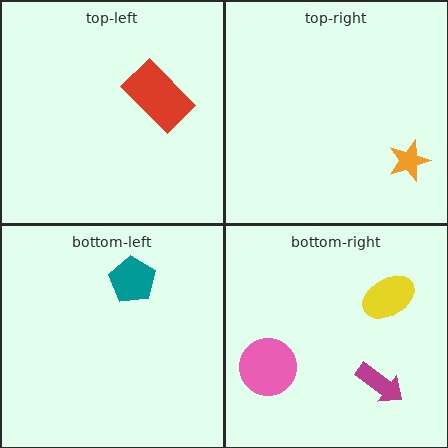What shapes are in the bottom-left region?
The teal pentagon.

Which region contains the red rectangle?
The top-left region.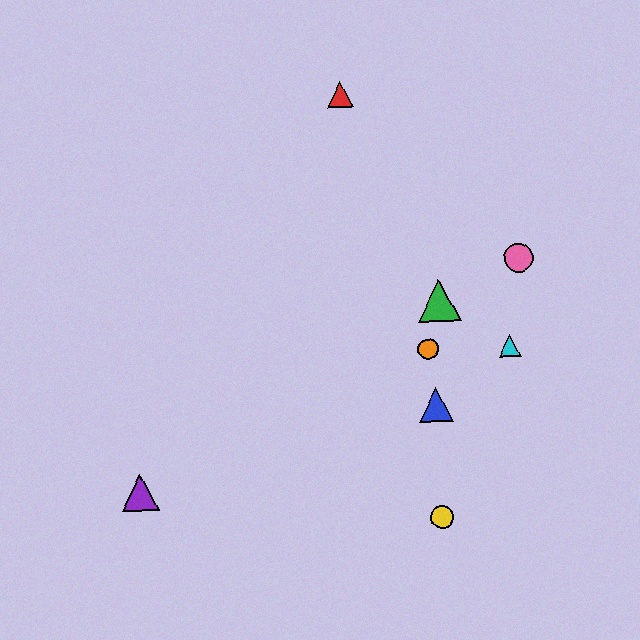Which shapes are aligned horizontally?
The orange circle, the cyan triangle are aligned horizontally.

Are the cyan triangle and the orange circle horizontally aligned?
Yes, both are at y≈346.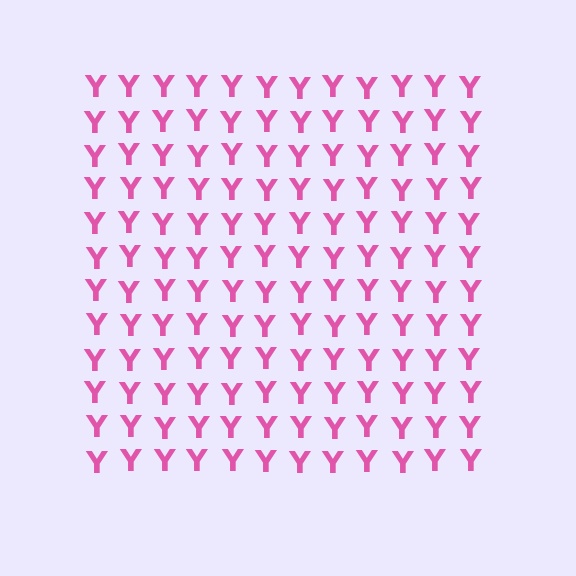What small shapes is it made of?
It is made of small letter Y's.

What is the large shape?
The large shape is a square.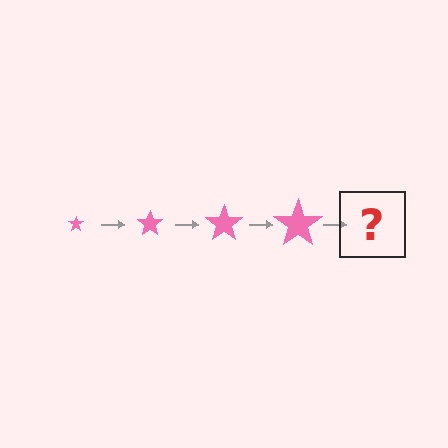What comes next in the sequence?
The next element should be a pink star, larger than the previous one.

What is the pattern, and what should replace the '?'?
The pattern is that the star gets progressively larger each step. The '?' should be a pink star, larger than the previous one.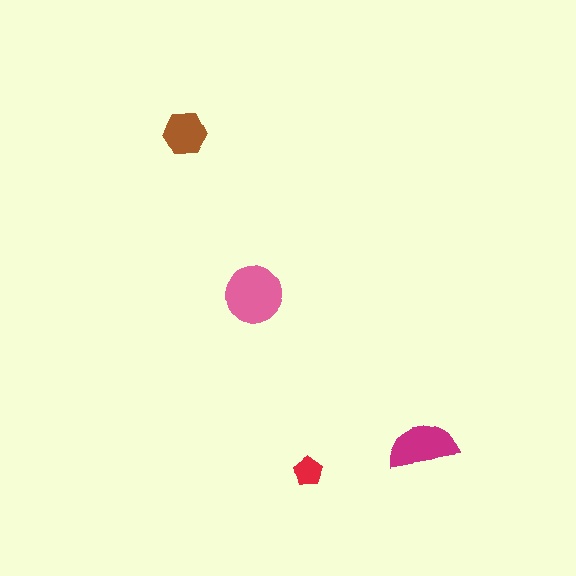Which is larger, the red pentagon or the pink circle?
The pink circle.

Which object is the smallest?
The red pentagon.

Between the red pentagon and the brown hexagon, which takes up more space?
The brown hexagon.